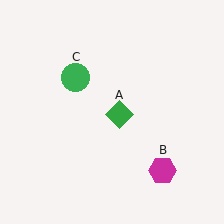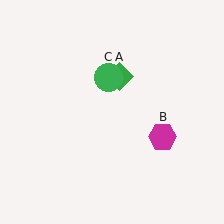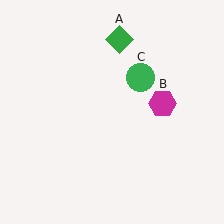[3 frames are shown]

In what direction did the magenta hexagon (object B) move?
The magenta hexagon (object B) moved up.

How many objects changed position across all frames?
3 objects changed position: green diamond (object A), magenta hexagon (object B), green circle (object C).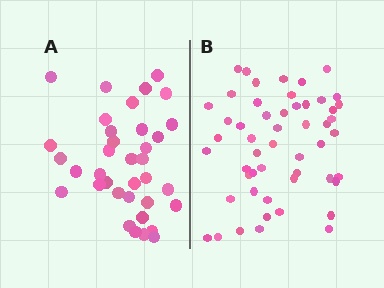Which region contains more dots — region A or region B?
Region B (the right region) has more dots.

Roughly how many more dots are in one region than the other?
Region B has approximately 15 more dots than region A.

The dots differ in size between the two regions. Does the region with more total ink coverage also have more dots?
No. Region A has more total ink coverage because its dots are larger, but region B actually contains more individual dots. Total area can be misleading — the number of items is what matters here.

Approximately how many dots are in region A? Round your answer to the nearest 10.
About 40 dots. (The exact count is 36, which rounds to 40.)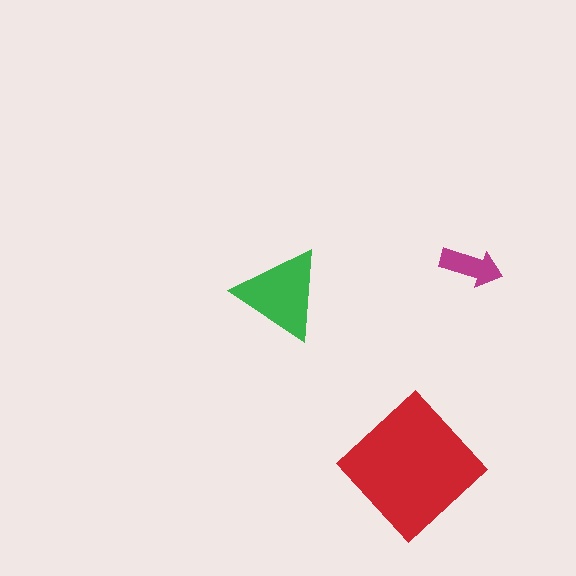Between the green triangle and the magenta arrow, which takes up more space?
The green triangle.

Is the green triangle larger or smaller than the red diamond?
Smaller.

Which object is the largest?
The red diamond.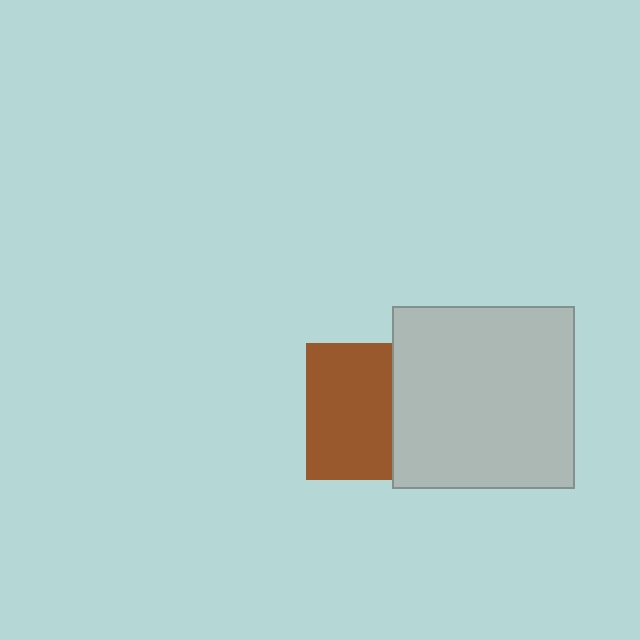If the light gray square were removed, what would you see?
You would see the complete brown square.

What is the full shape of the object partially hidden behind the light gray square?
The partially hidden object is a brown square.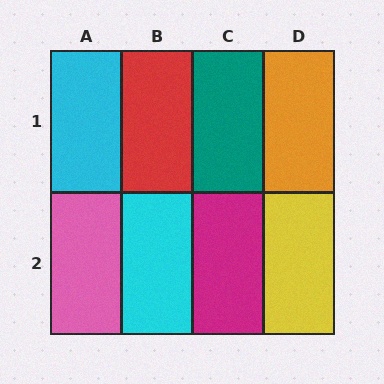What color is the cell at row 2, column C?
Magenta.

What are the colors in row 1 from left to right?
Cyan, red, teal, orange.